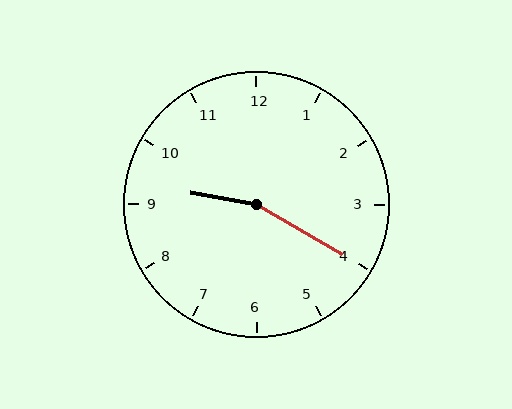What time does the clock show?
9:20.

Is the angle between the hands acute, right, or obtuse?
It is obtuse.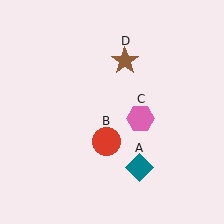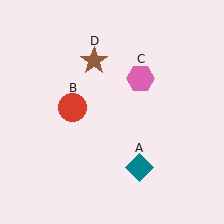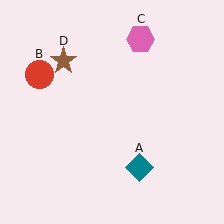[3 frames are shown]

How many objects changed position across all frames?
3 objects changed position: red circle (object B), pink hexagon (object C), brown star (object D).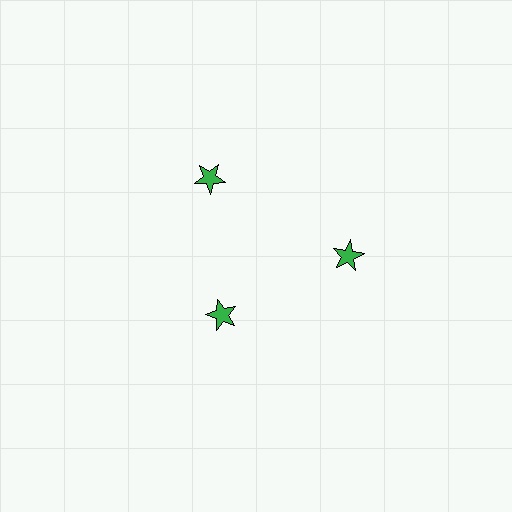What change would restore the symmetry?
The symmetry would be restored by moving it outward, back onto the ring so that all 3 stars sit at equal angles and equal distance from the center.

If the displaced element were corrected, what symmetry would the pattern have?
It would have 3-fold rotational symmetry — the pattern would map onto itself every 120 degrees.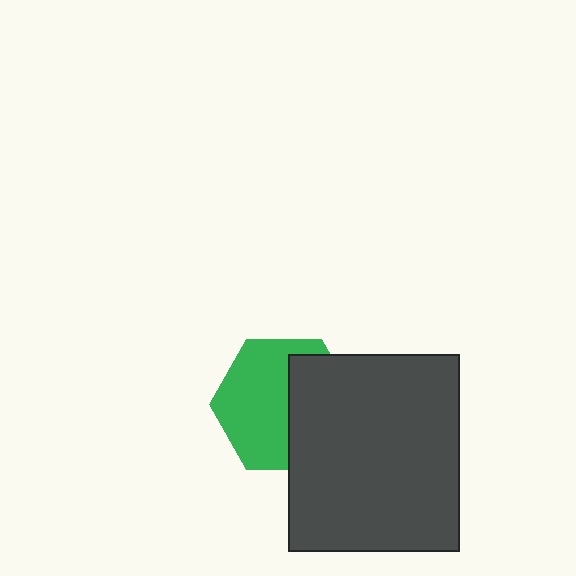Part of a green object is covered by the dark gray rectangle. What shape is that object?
It is a hexagon.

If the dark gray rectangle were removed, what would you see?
You would see the complete green hexagon.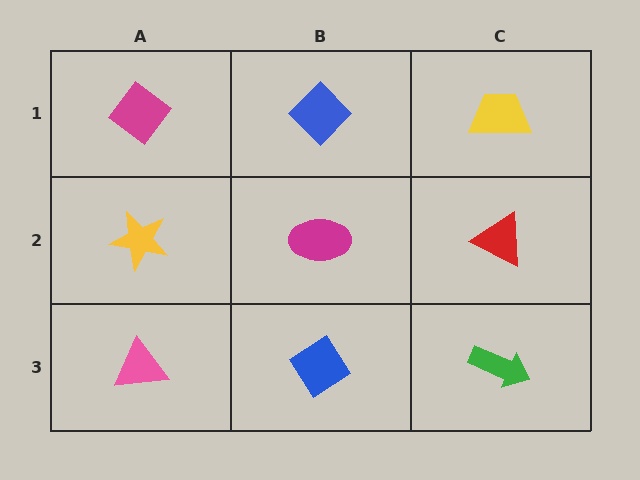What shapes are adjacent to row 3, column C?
A red triangle (row 2, column C), a blue diamond (row 3, column B).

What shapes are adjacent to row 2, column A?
A magenta diamond (row 1, column A), a pink triangle (row 3, column A), a magenta ellipse (row 2, column B).